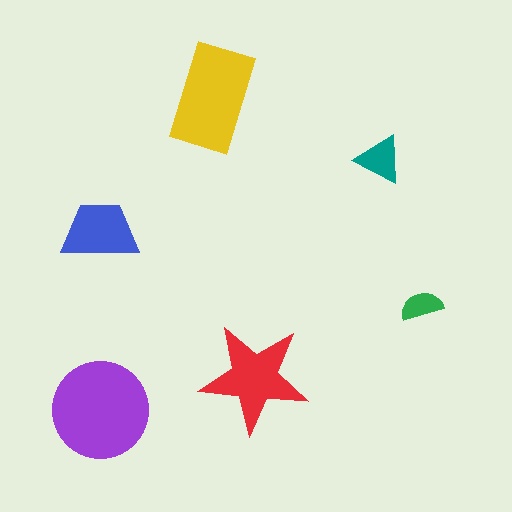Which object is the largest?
The purple circle.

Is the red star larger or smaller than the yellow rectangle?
Smaller.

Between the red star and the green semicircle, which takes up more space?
The red star.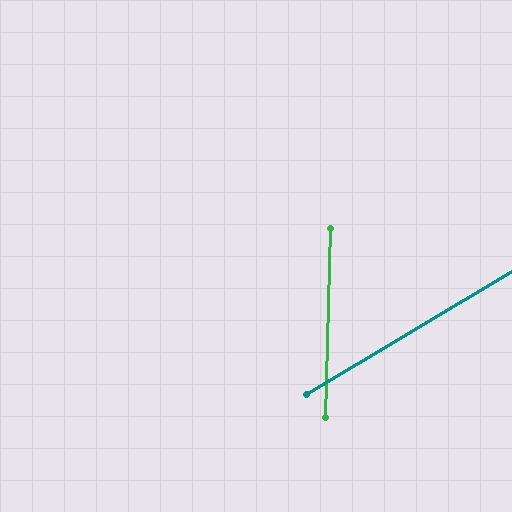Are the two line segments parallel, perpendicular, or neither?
Neither parallel nor perpendicular — they differ by about 58°.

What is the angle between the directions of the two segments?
Approximately 58 degrees.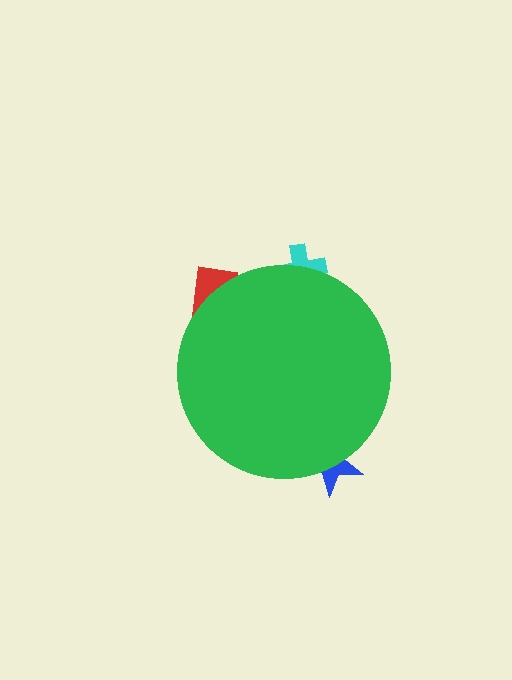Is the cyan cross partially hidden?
Yes, the cyan cross is partially hidden behind the green circle.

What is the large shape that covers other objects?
A green circle.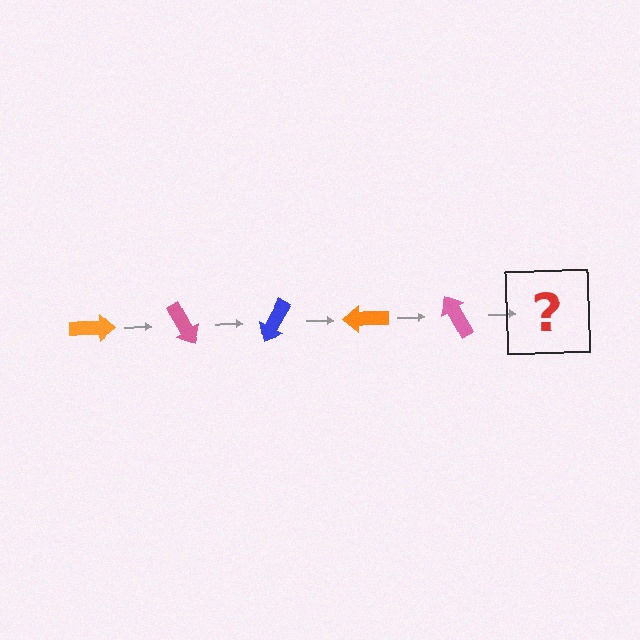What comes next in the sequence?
The next element should be a blue arrow, rotated 300 degrees from the start.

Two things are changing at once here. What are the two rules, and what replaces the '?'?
The two rules are that it rotates 60 degrees each step and the color cycles through orange, pink, and blue. The '?' should be a blue arrow, rotated 300 degrees from the start.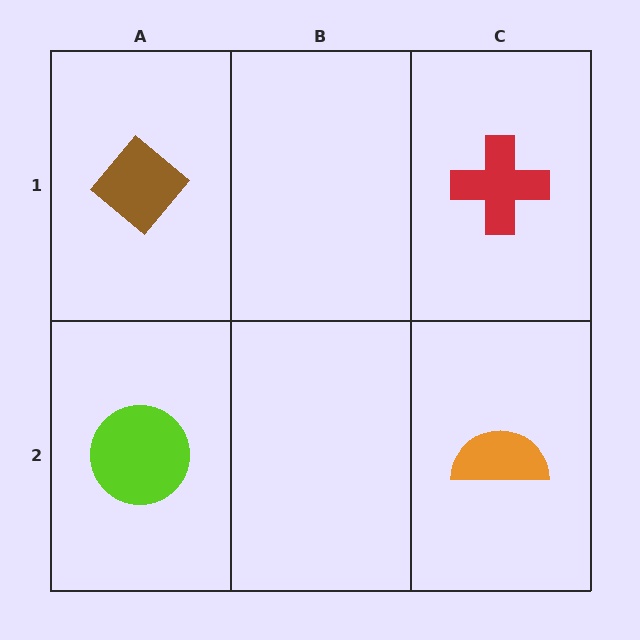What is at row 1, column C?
A red cross.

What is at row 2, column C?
An orange semicircle.